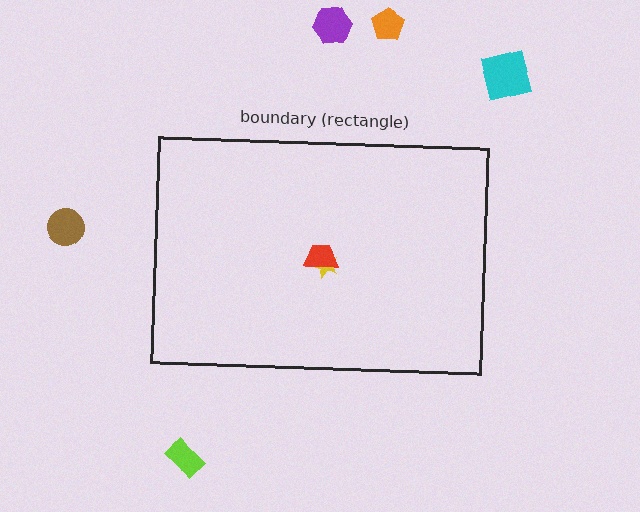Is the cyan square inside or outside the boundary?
Outside.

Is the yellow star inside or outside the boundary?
Inside.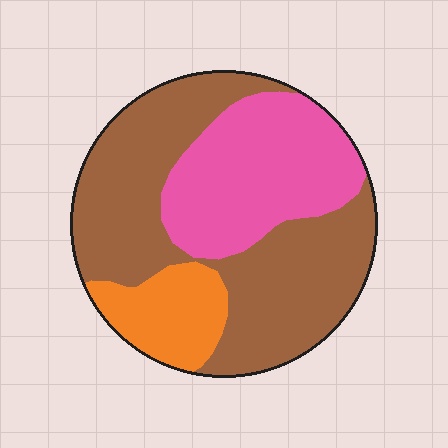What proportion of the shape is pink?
Pink covers about 30% of the shape.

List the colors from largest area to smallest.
From largest to smallest: brown, pink, orange.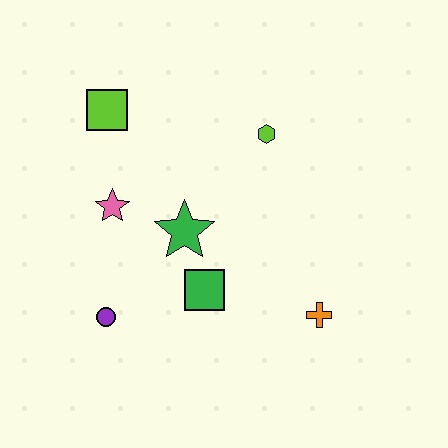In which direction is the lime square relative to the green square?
The lime square is above the green square.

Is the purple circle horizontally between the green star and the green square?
No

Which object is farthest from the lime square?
The orange cross is farthest from the lime square.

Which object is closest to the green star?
The green square is closest to the green star.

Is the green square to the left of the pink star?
No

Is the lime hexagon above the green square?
Yes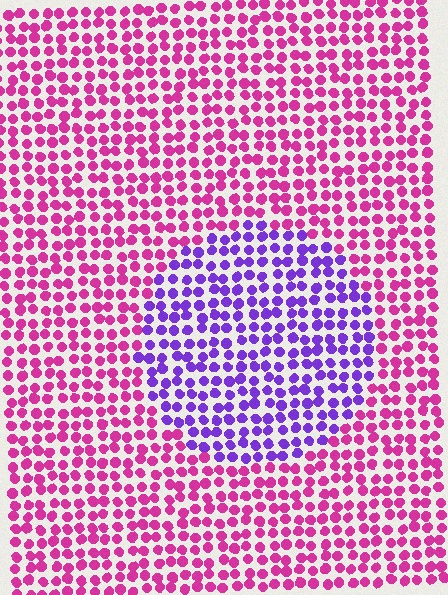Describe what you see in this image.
The image is filled with small magenta elements in a uniform arrangement. A circle-shaped region is visible where the elements are tinted to a slightly different hue, forming a subtle color boundary.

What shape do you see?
I see a circle.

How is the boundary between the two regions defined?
The boundary is defined purely by a slight shift in hue (about 54 degrees). Spacing, size, and orientation are identical on both sides.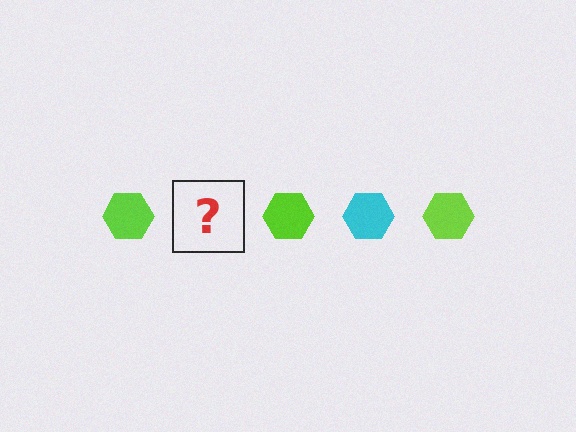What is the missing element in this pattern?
The missing element is a cyan hexagon.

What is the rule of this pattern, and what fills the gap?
The rule is that the pattern cycles through lime, cyan hexagons. The gap should be filled with a cyan hexagon.